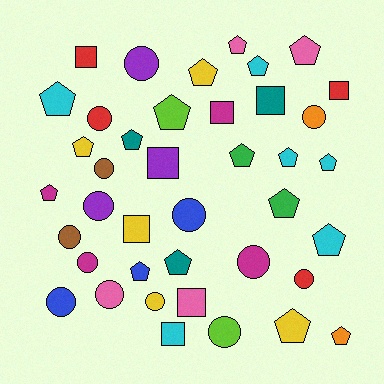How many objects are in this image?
There are 40 objects.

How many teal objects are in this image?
There are 3 teal objects.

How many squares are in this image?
There are 8 squares.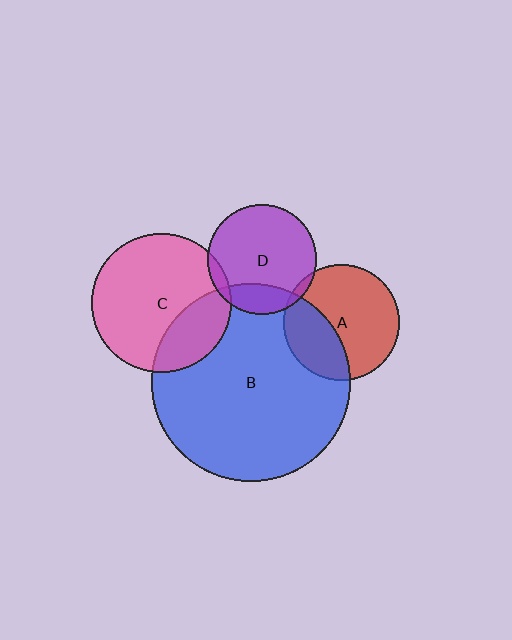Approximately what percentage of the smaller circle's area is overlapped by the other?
Approximately 5%.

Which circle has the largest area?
Circle B (blue).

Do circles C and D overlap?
Yes.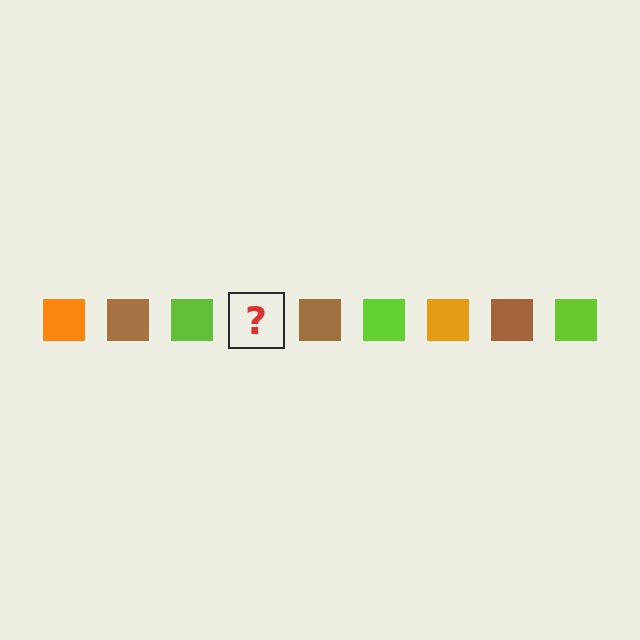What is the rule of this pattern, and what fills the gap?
The rule is that the pattern cycles through orange, brown, lime squares. The gap should be filled with an orange square.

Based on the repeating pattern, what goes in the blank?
The blank should be an orange square.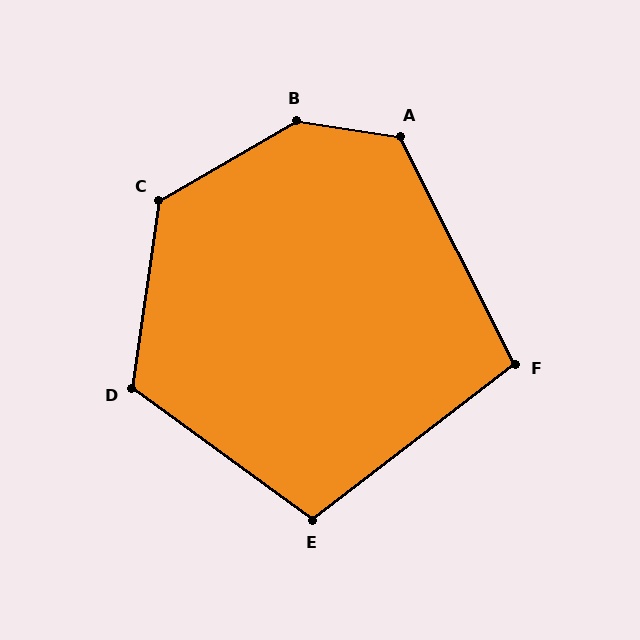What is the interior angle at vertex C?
Approximately 128 degrees (obtuse).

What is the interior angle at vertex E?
Approximately 106 degrees (obtuse).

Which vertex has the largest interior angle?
B, at approximately 141 degrees.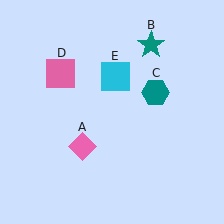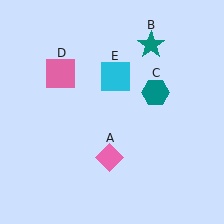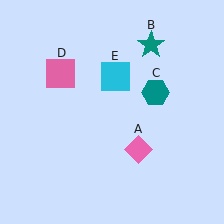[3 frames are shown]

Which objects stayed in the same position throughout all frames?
Teal star (object B) and teal hexagon (object C) and pink square (object D) and cyan square (object E) remained stationary.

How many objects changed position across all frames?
1 object changed position: pink diamond (object A).